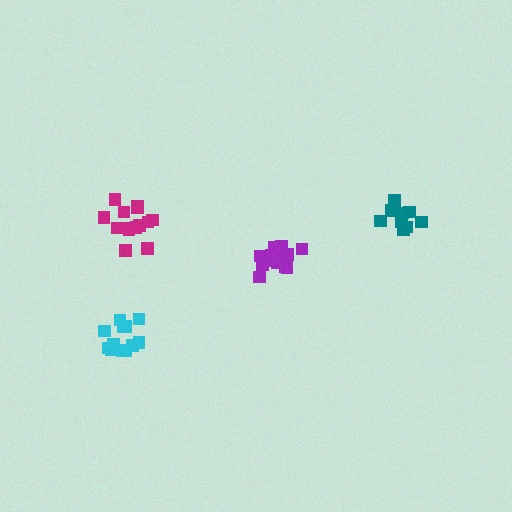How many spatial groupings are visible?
There are 4 spatial groupings.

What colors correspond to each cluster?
The clusters are colored: teal, magenta, cyan, purple.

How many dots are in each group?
Group 1: 10 dots, Group 2: 14 dots, Group 3: 12 dots, Group 4: 15 dots (51 total).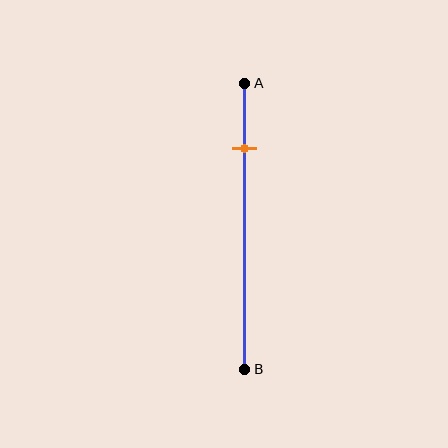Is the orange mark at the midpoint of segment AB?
No, the mark is at about 25% from A, not at the 50% midpoint.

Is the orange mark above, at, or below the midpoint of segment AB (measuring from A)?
The orange mark is above the midpoint of segment AB.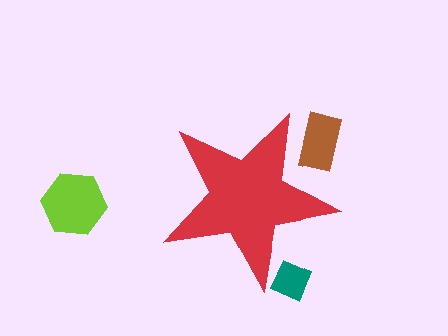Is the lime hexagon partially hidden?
No, the lime hexagon is fully visible.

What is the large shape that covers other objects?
A red star.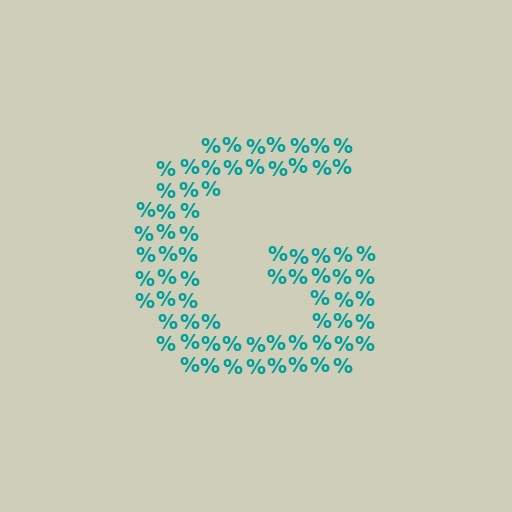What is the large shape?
The large shape is the letter G.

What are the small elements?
The small elements are percent signs.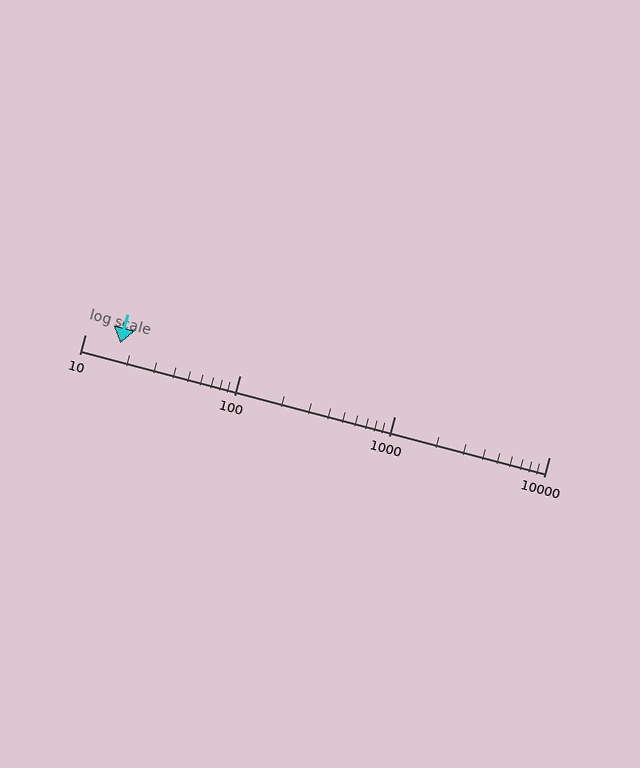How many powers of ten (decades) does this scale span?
The scale spans 3 decades, from 10 to 10000.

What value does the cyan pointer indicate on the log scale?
The pointer indicates approximately 17.